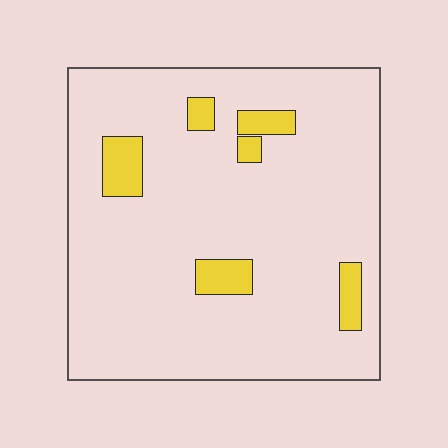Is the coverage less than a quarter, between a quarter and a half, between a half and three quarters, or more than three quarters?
Less than a quarter.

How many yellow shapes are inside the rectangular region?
6.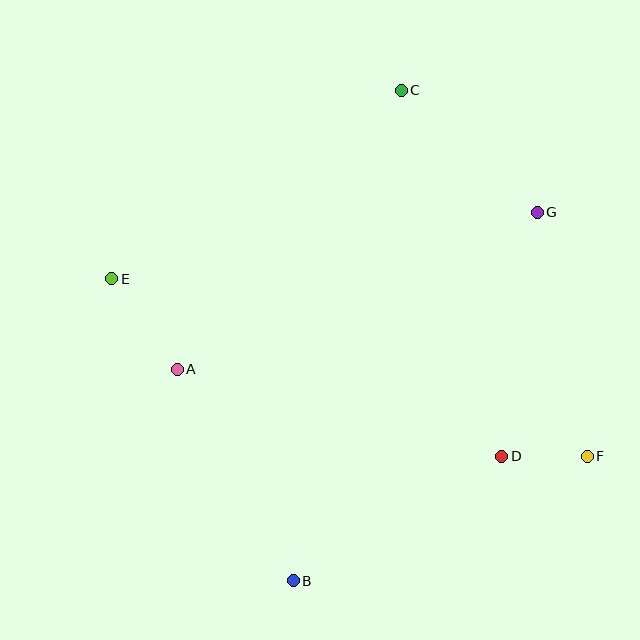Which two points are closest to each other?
Points D and F are closest to each other.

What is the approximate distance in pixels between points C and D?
The distance between C and D is approximately 380 pixels.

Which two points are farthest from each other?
Points E and F are farthest from each other.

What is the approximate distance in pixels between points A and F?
The distance between A and F is approximately 419 pixels.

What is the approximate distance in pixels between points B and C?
The distance between B and C is approximately 502 pixels.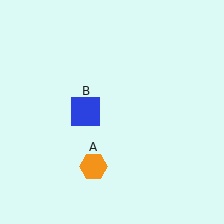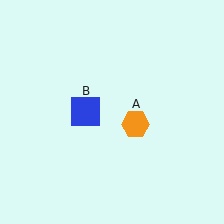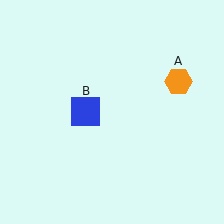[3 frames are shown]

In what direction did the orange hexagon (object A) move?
The orange hexagon (object A) moved up and to the right.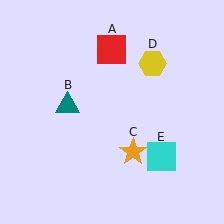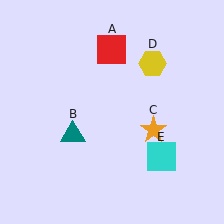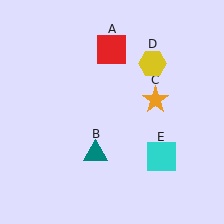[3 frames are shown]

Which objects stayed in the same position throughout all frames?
Red square (object A) and yellow hexagon (object D) and cyan square (object E) remained stationary.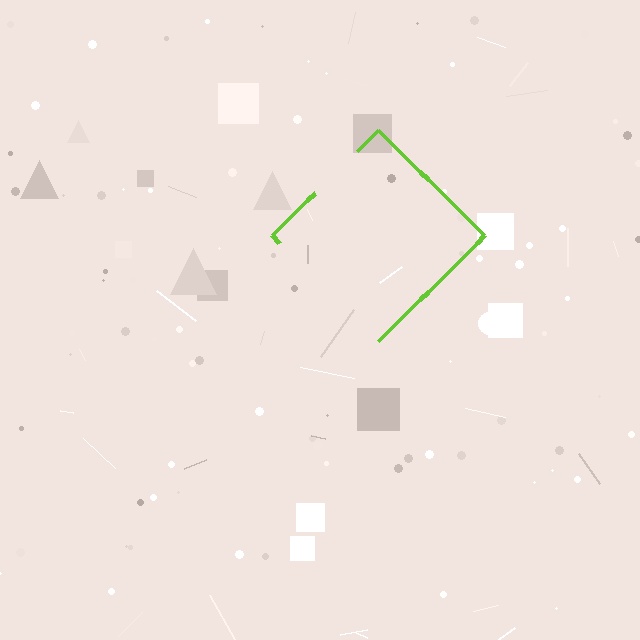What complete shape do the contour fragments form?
The contour fragments form a diamond.